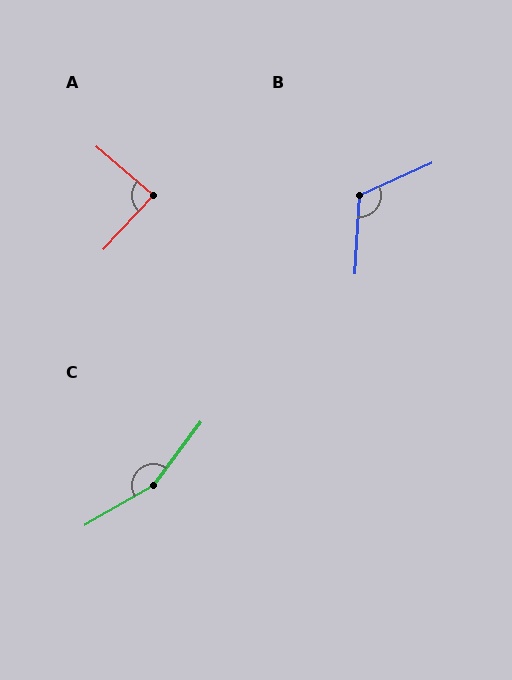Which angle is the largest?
C, at approximately 156 degrees.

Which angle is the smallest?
A, at approximately 89 degrees.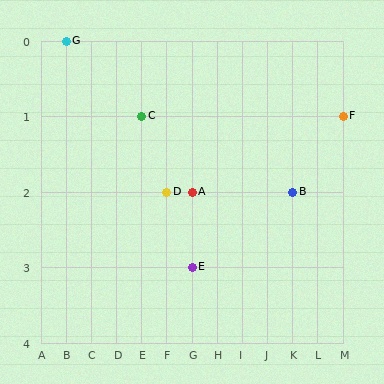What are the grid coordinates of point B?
Point B is at grid coordinates (K, 2).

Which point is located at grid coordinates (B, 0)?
Point G is at (B, 0).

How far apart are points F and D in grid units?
Points F and D are 7 columns and 1 row apart (about 7.1 grid units diagonally).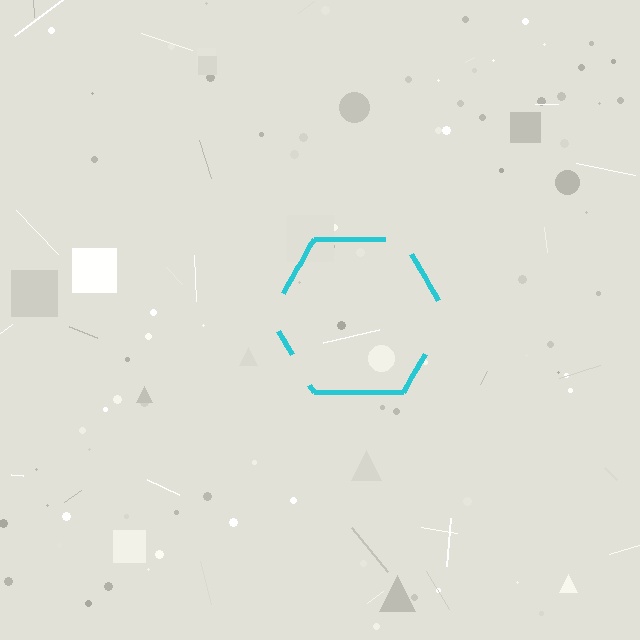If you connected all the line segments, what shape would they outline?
They would outline a hexagon.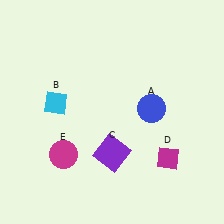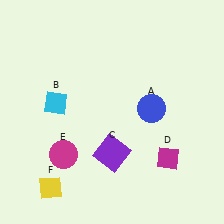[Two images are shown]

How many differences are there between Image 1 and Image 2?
There is 1 difference between the two images.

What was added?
A yellow diamond (F) was added in Image 2.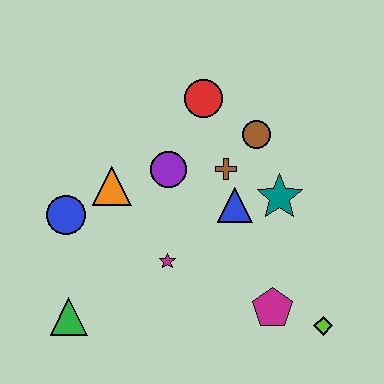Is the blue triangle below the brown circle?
Yes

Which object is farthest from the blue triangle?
The green triangle is farthest from the blue triangle.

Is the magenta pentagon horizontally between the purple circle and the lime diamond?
Yes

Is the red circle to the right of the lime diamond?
No